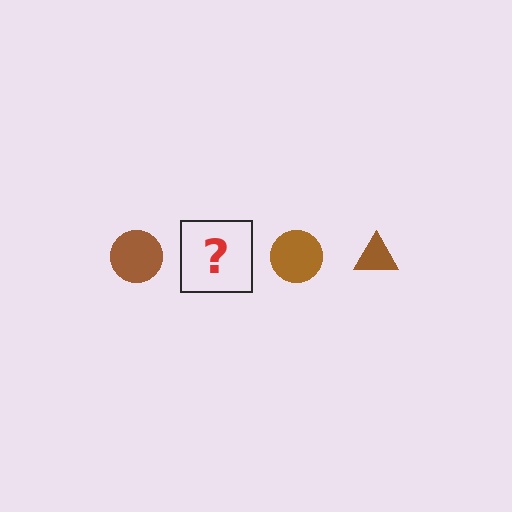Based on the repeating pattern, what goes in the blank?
The blank should be a brown triangle.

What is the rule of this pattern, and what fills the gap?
The rule is that the pattern cycles through circle, triangle shapes in brown. The gap should be filled with a brown triangle.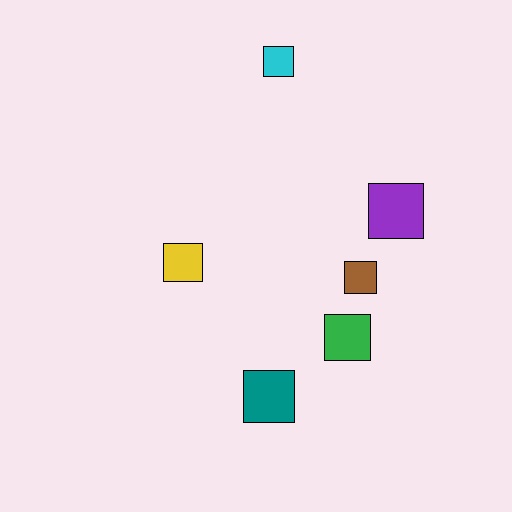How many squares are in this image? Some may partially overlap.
There are 6 squares.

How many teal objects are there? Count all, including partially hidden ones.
There is 1 teal object.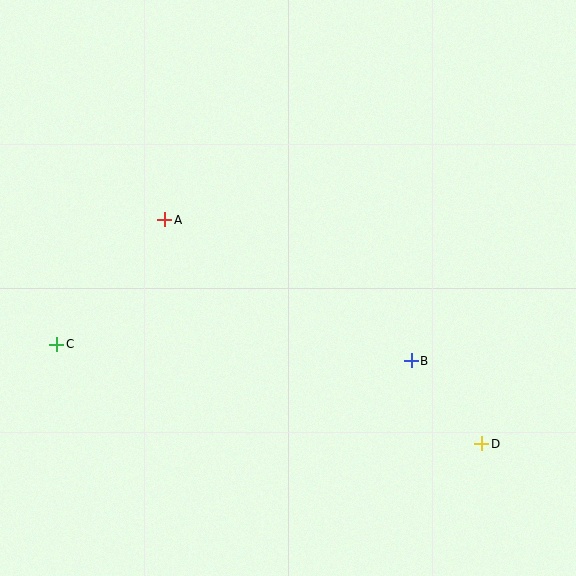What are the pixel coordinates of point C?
Point C is at (57, 344).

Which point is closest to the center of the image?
Point A at (165, 220) is closest to the center.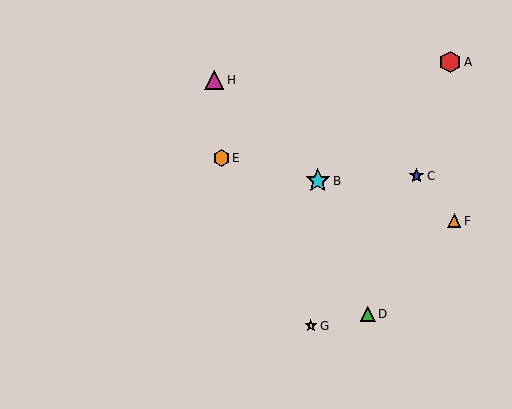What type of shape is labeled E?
Shape E is an orange hexagon.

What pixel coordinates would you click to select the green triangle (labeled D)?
Click at (368, 314) to select the green triangle D.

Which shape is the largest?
The cyan star (labeled B) is the largest.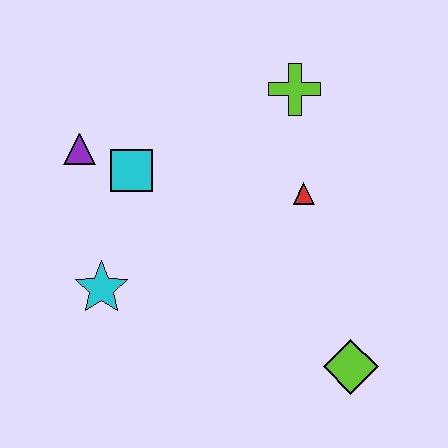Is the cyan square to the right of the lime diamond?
No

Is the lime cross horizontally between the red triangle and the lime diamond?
No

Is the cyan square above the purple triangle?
No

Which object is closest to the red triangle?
The lime cross is closest to the red triangle.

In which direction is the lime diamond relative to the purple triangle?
The lime diamond is to the right of the purple triangle.